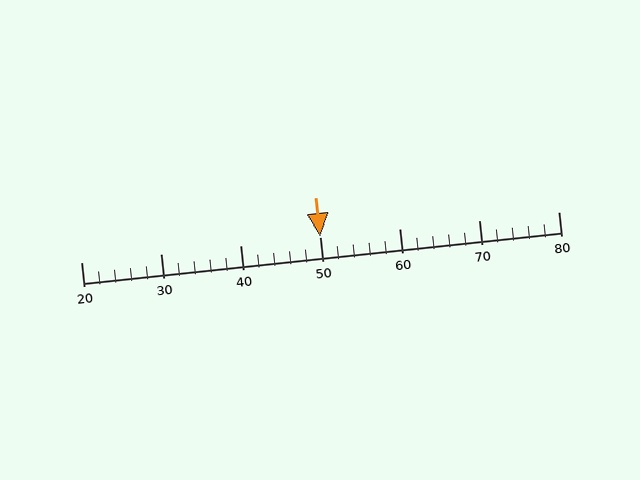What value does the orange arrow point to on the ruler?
The orange arrow points to approximately 50.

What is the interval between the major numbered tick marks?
The major tick marks are spaced 10 units apart.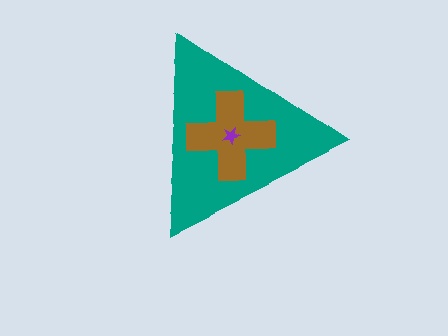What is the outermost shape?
The teal triangle.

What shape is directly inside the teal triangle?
The brown cross.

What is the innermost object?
The purple star.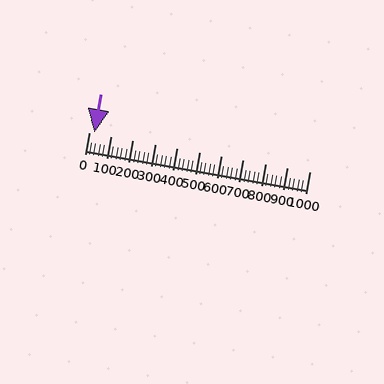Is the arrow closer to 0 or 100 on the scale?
The arrow is closer to 0.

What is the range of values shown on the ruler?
The ruler shows values from 0 to 1000.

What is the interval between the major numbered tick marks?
The major tick marks are spaced 100 units apart.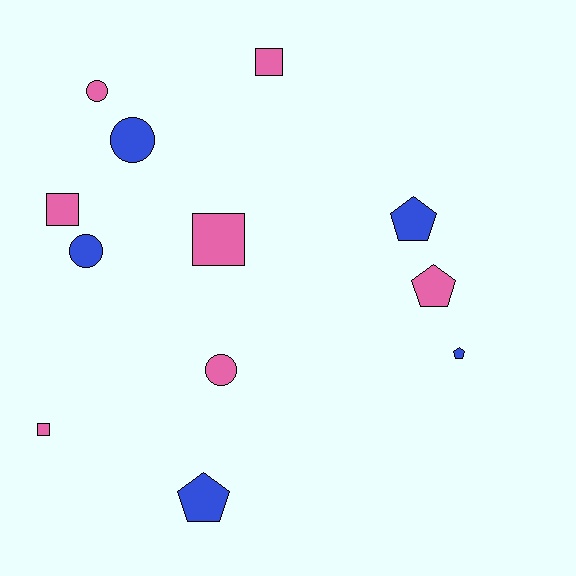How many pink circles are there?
There are 2 pink circles.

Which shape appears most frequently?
Circle, with 4 objects.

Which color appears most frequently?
Pink, with 7 objects.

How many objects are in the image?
There are 12 objects.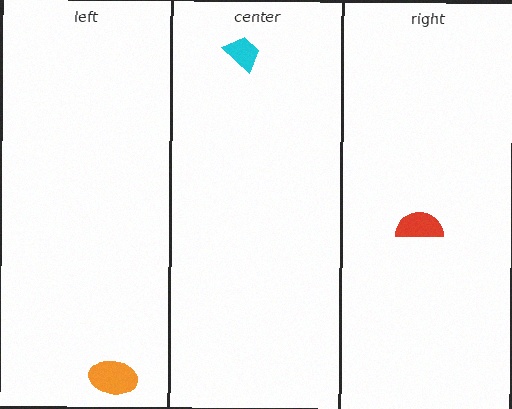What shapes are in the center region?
The cyan trapezoid.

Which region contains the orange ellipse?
The left region.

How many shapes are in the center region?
1.